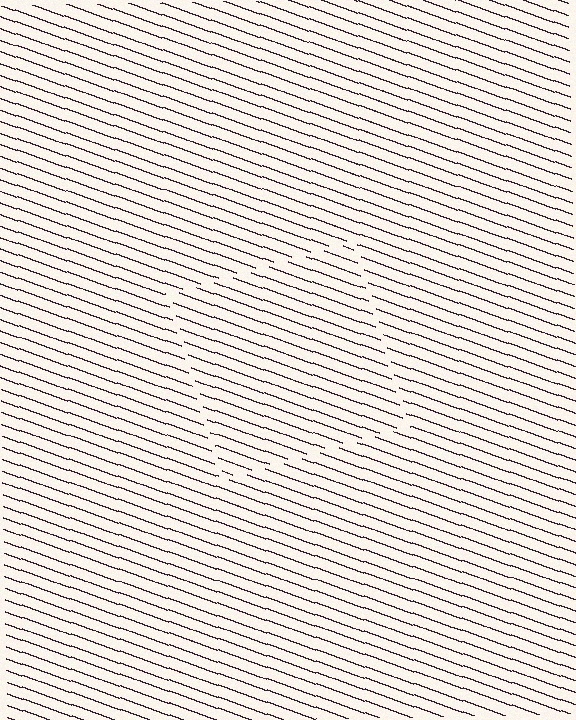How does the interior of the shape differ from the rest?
The interior of the shape contains the same grating, shifted by half a period — the contour is defined by the phase discontinuity where line-ends from the inner and outer gratings abut.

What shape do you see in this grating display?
An illusory square. The interior of the shape contains the same grating, shifted by half a period — the contour is defined by the phase discontinuity where line-ends from the inner and outer gratings abut.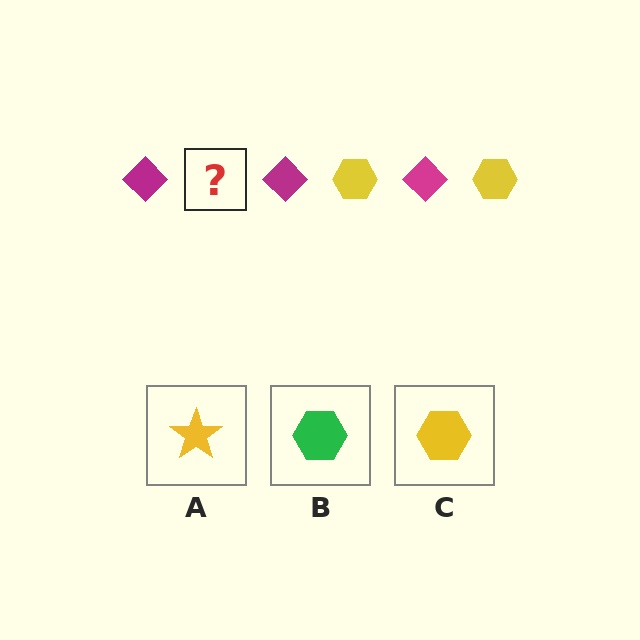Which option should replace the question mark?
Option C.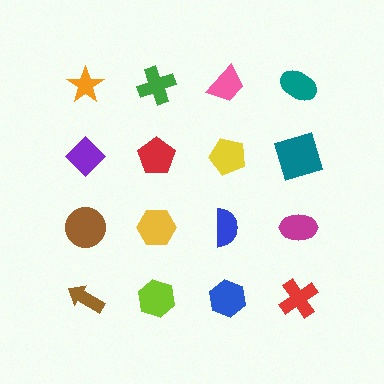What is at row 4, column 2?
A lime hexagon.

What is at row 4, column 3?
A blue hexagon.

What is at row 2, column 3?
A yellow pentagon.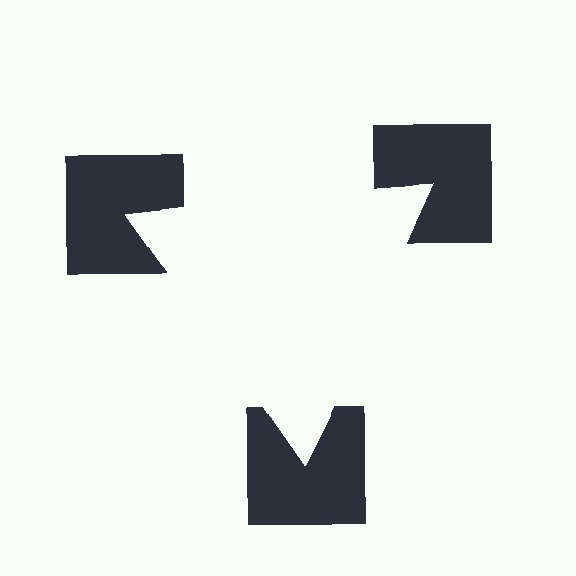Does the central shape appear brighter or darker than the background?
It typically appears slightly brighter than the background, even though no actual brightness change is drawn.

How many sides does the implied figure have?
3 sides.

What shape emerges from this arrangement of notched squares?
An illusory triangle — its edges are inferred from the aligned wedge cuts in the notched squares, not physically drawn.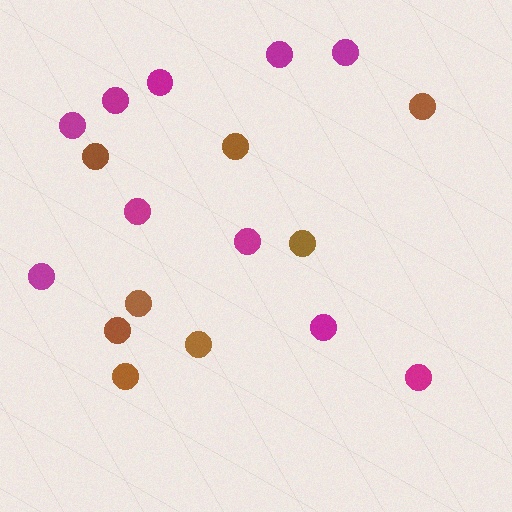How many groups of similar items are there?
There are 2 groups: one group of magenta circles (10) and one group of brown circles (8).